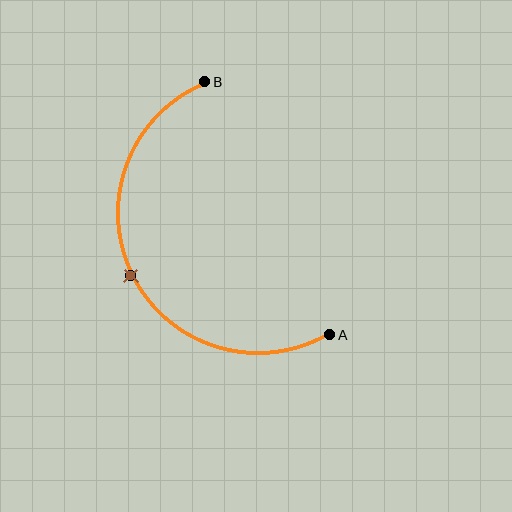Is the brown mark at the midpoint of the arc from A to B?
Yes. The brown mark lies on the arc at equal arc-length from both A and B — it is the arc midpoint.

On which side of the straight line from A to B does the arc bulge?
The arc bulges to the left of the straight line connecting A and B.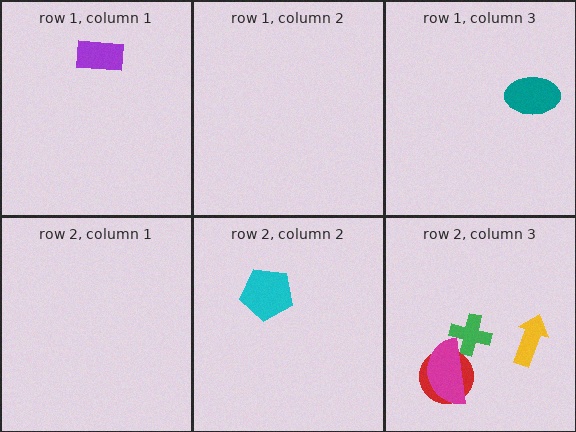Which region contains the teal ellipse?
The row 1, column 3 region.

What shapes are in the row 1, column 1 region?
The purple rectangle.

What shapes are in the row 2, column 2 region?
The cyan pentagon.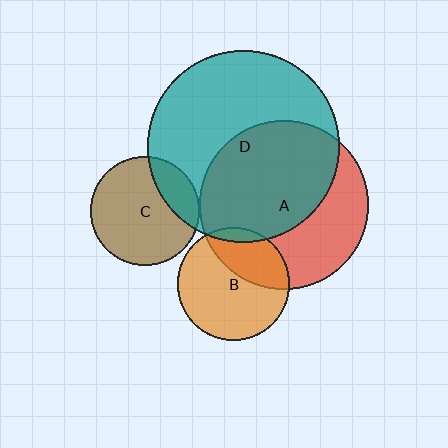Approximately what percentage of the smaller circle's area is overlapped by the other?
Approximately 35%.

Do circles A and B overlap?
Yes.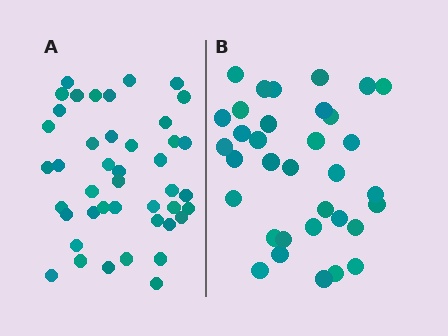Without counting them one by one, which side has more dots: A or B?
Region A (the left region) has more dots.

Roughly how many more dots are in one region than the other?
Region A has roughly 8 or so more dots than region B.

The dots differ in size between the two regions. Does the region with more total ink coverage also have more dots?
No. Region B has more total ink coverage because its dots are larger, but region A actually contains more individual dots. Total area can be misleading — the number of items is what matters here.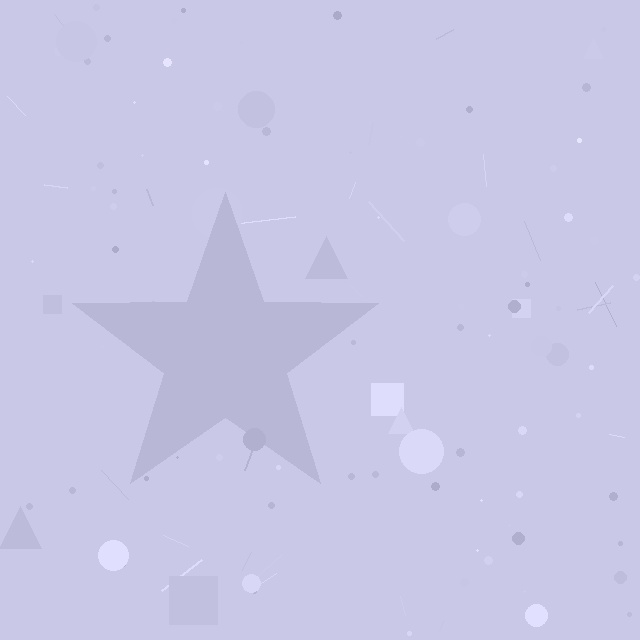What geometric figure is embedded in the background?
A star is embedded in the background.